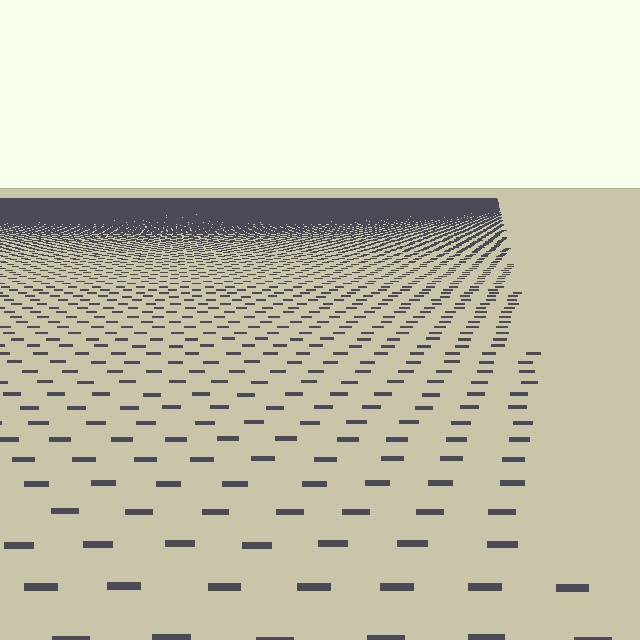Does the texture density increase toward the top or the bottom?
Density increases toward the top.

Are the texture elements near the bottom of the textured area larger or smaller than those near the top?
Larger. Near the bottom, elements are closer to the viewer and appear at a bigger on-screen size.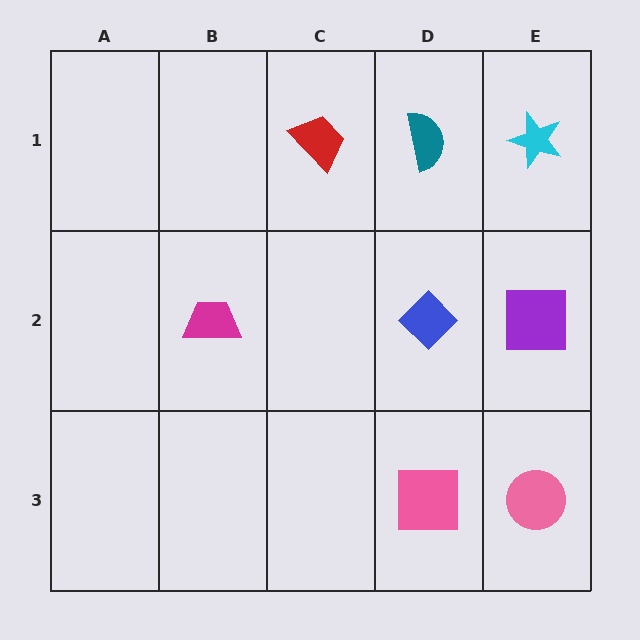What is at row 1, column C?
A red trapezoid.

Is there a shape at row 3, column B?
No, that cell is empty.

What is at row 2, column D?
A blue diamond.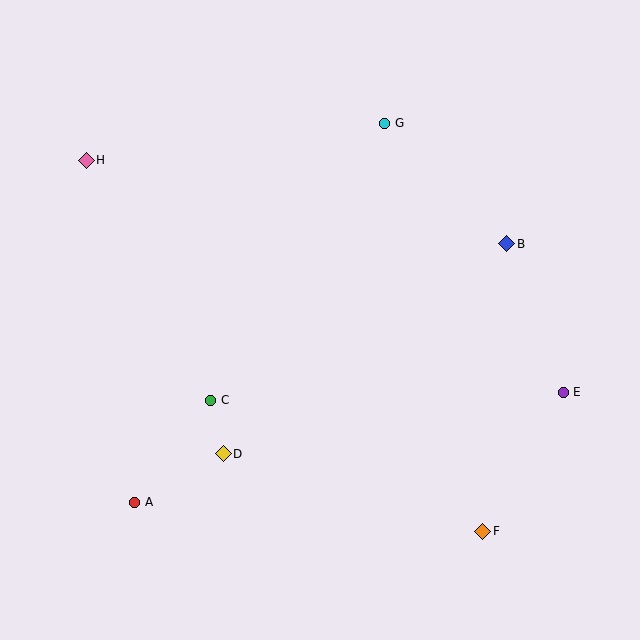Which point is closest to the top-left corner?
Point H is closest to the top-left corner.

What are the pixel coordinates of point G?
Point G is at (385, 123).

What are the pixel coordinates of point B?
Point B is at (507, 244).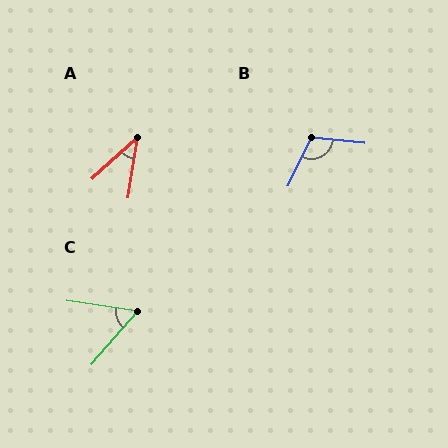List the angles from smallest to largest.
A (39°), C (58°), B (110°).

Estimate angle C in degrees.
Approximately 58 degrees.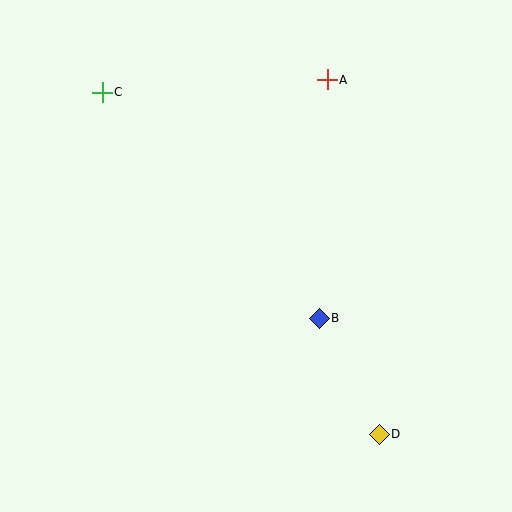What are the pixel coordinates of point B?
Point B is at (319, 318).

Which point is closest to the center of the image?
Point B at (319, 318) is closest to the center.